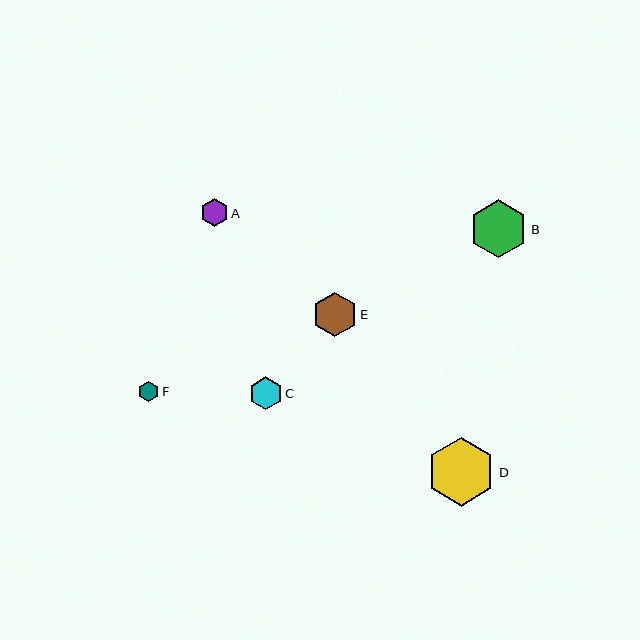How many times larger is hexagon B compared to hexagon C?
Hexagon B is approximately 1.8 times the size of hexagon C.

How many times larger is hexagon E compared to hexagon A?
Hexagon E is approximately 1.6 times the size of hexagon A.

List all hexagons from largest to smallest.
From largest to smallest: D, B, E, C, A, F.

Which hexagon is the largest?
Hexagon D is the largest with a size of approximately 69 pixels.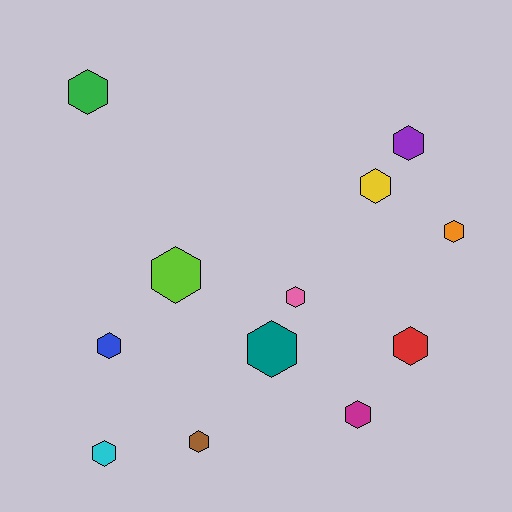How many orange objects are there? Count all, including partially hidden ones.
There is 1 orange object.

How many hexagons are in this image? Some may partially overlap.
There are 12 hexagons.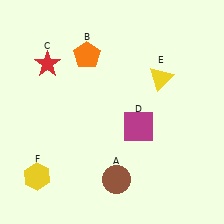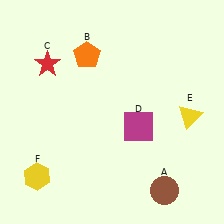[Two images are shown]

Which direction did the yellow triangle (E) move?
The yellow triangle (E) moved down.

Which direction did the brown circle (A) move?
The brown circle (A) moved right.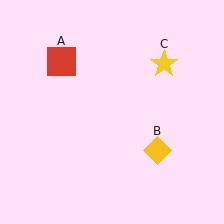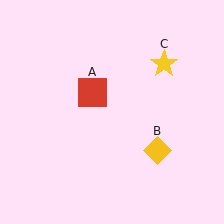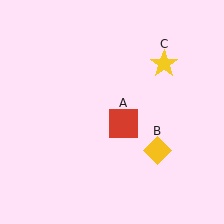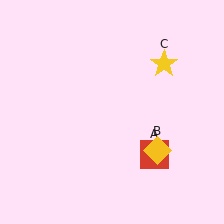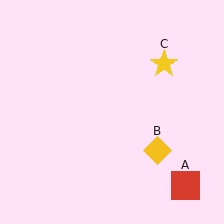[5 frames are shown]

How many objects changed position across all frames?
1 object changed position: red square (object A).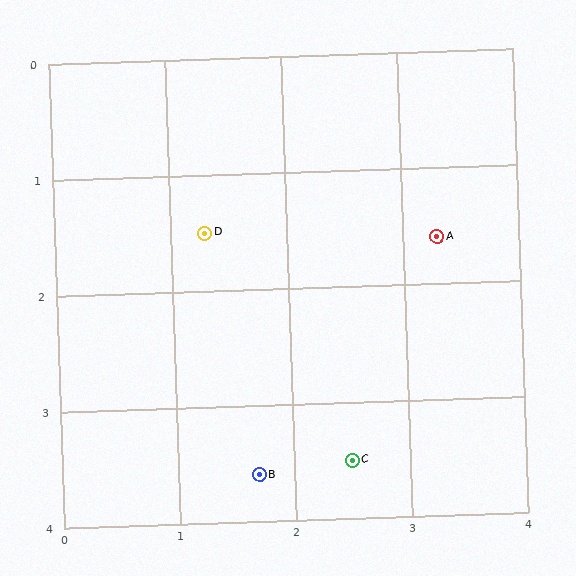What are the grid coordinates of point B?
Point B is at approximately (1.7, 3.6).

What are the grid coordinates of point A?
Point A is at approximately (3.3, 1.6).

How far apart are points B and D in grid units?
Points B and D are about 2.1 grid units apart.